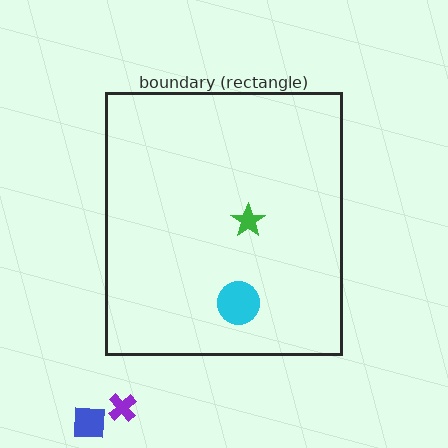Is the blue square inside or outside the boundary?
Outside.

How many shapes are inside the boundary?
2 inside, 2 outside.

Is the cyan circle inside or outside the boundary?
Inside.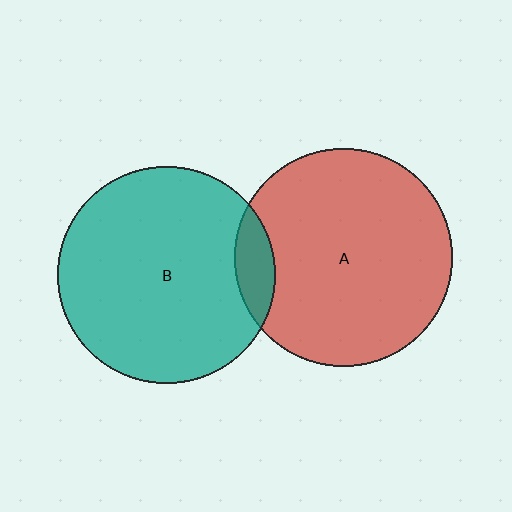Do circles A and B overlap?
Yes.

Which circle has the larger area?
Circle A (red).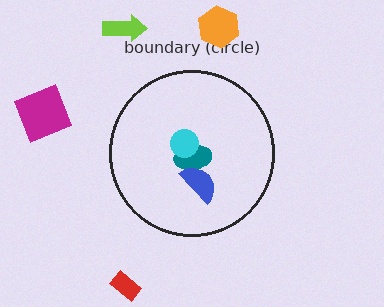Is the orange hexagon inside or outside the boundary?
Outside.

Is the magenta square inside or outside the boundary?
Outside.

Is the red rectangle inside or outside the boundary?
Outside.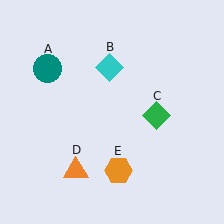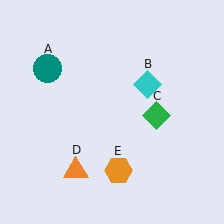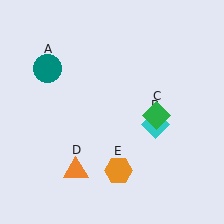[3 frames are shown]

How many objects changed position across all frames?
1 object changed position: cyan diamond (object B).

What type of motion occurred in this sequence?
The cyan diamond (object B) rotated clockwise around the center of the scene.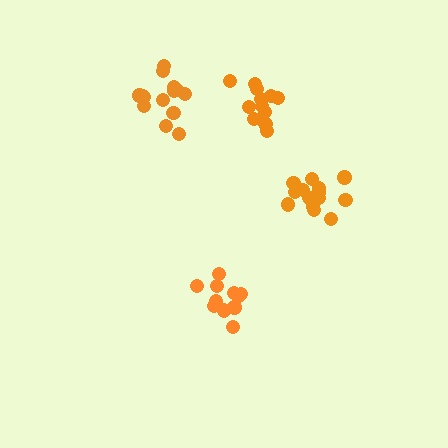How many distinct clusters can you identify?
There are 4 distinct clusters.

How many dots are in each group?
Group 1: 12 dots, Group 2: 15 dots, Group 3: 12 dots, Group 4: 14 dots (53 total).